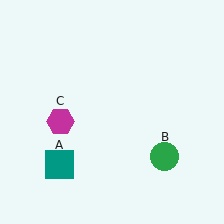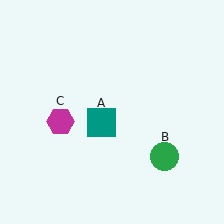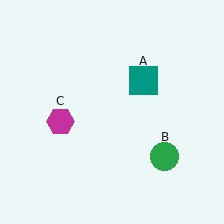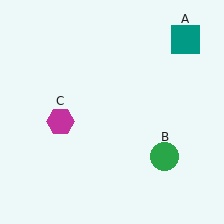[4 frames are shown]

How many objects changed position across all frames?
1 object changed position: teal square (object A).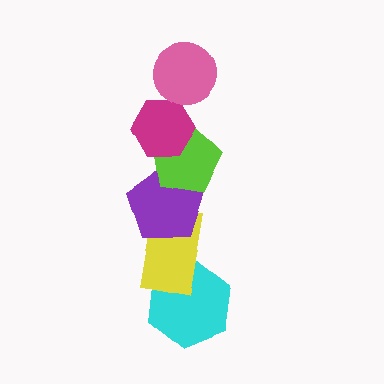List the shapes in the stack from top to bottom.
From top to bottom: the pink circle, the magenta hexagon, the lime pentagon, the purple pentagon, the yellow rectangle, the cyan hexagon.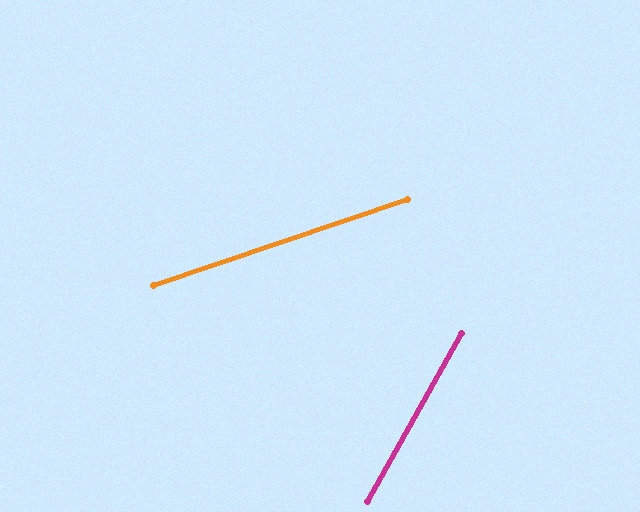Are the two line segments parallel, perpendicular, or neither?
Neither parallel nor perpendicular — they differ by about 42°.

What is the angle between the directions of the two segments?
Approximately 42 degrees.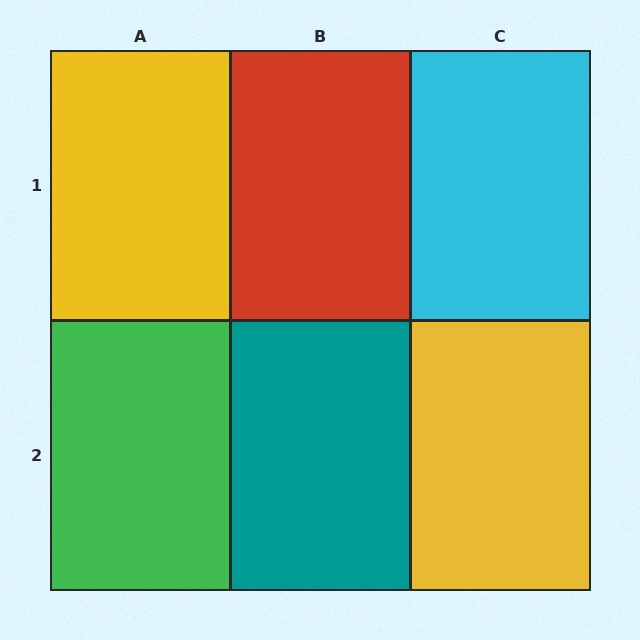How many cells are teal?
1 cell is teal.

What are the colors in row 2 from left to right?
Green, teal, yellow.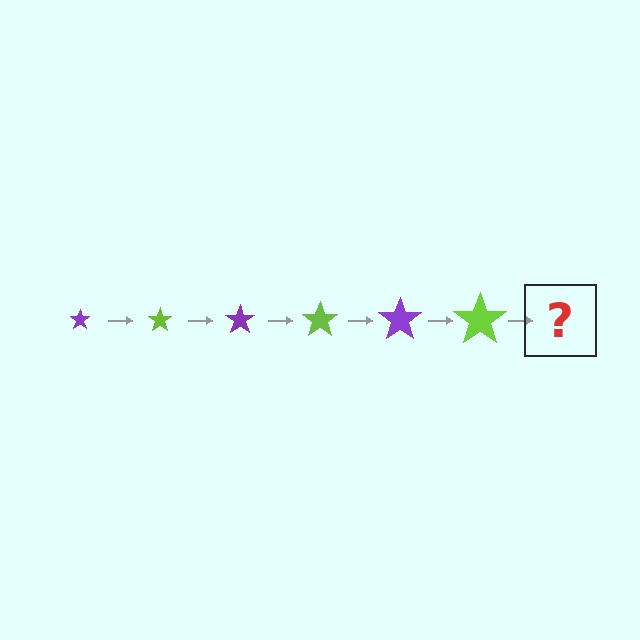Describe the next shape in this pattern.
It should be a purple star, larger than the previous one.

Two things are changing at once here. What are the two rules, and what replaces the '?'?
The two rules are that the star grows larger each step and the color cycles through purple and lime. The '?' should be a purple star, larger than the previous one.